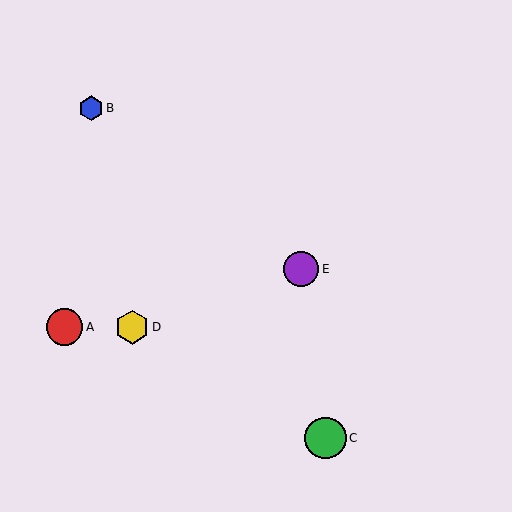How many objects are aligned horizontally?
2 objects (A, D) are aligned horizontally.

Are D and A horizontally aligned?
Yes, both are at y≈327.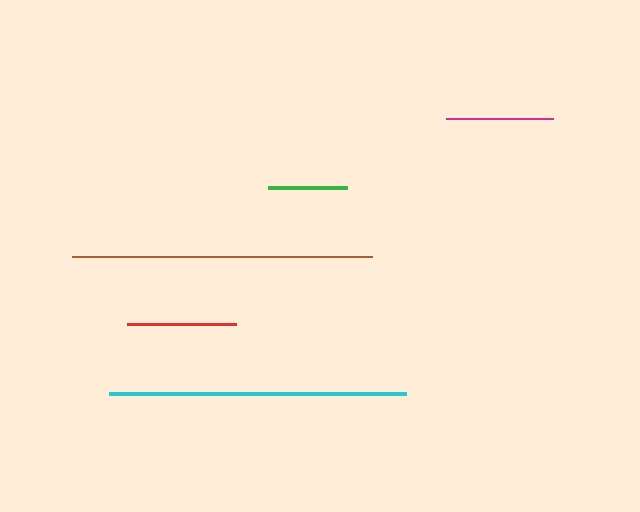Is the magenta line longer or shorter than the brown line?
The brown line is longer than the magenta line.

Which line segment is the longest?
The brown line is the longest at approximately 301 pixels.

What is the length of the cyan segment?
The cyan segment is approximately 297 pixels long.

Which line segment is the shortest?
The green line is the shortest at approximately 79 pixels.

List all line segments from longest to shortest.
From longest to shortest: brown, cyan, red, magenta, green.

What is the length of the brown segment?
The brown segment is approximately 301 pixels long.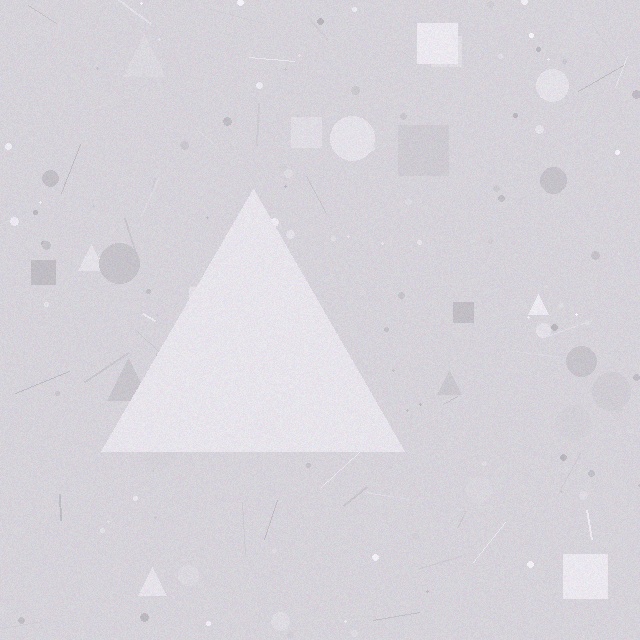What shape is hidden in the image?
A triangle is hidden in the image.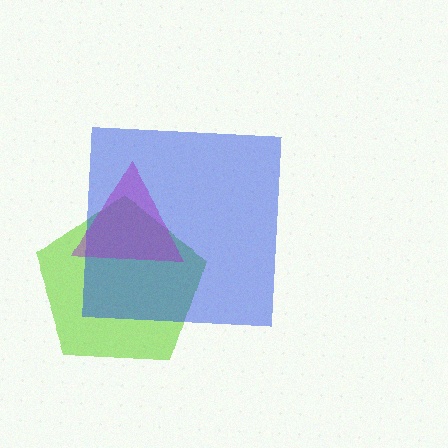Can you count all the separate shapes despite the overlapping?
Yes, there are 3 separate shapes.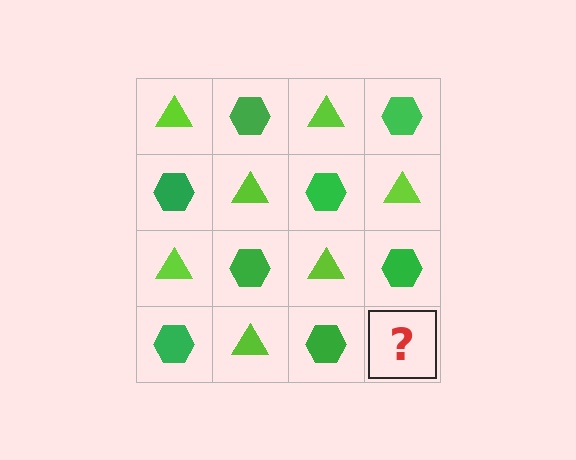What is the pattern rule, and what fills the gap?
The rule is that it alternates lime triangle and green hexagon in a checkerboard pattern. The gap should be filled with a lime triangle.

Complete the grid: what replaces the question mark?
The question mark should be replaced with a lime triangle.